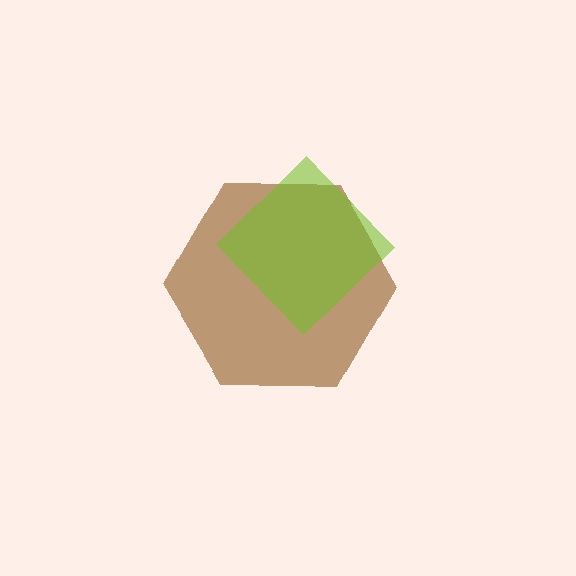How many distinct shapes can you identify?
There are 2 distinct shapes: a brown hexagon, a lime diamond.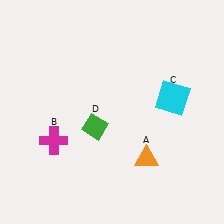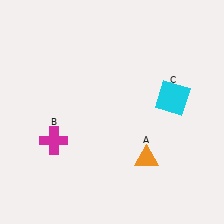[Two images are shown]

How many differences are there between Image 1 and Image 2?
There is 1 difference between the two images.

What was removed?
The green diamond (D) was removed in Image 2.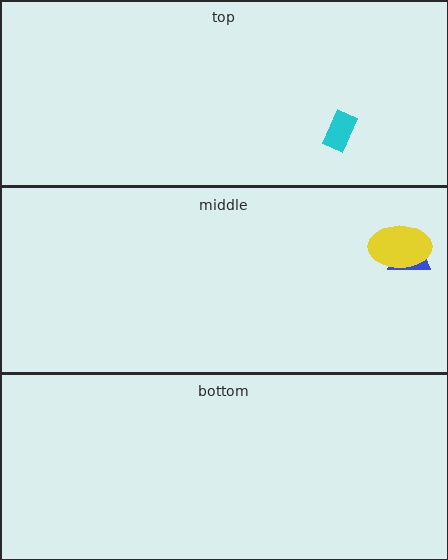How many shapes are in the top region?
1.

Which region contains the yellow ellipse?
The middle region.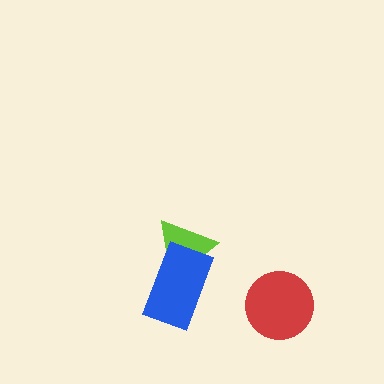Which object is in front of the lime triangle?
The blue rectangle is in front of the lime triangle.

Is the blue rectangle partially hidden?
No, no other shape covers it.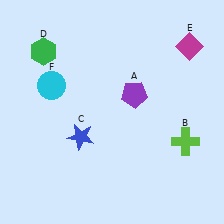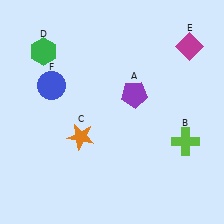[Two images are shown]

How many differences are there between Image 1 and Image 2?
There are 2 differences between the two images.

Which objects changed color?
C changed from blue to orange. F changed from cyan to blue.